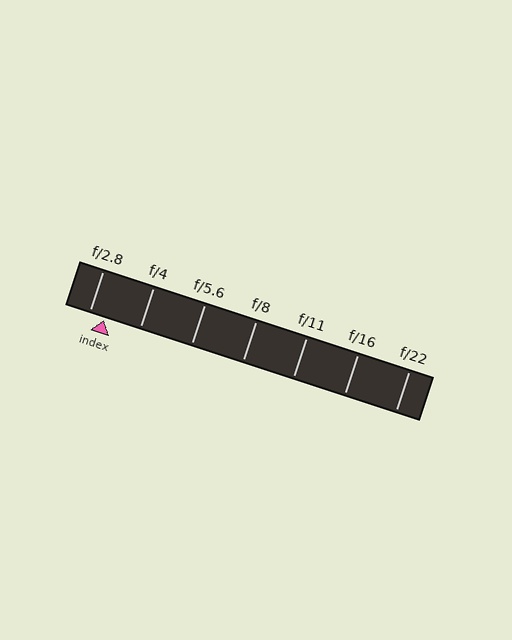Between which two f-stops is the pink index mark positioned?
The index mark is between f/2.8 and f/4.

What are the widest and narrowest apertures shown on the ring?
The widest aperture shown is f/2.8 and the narrowest is f/22.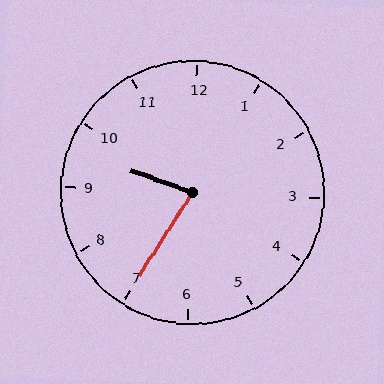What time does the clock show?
9:35.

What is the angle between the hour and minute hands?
Approximately 78 degrees.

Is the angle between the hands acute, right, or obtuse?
It is acute.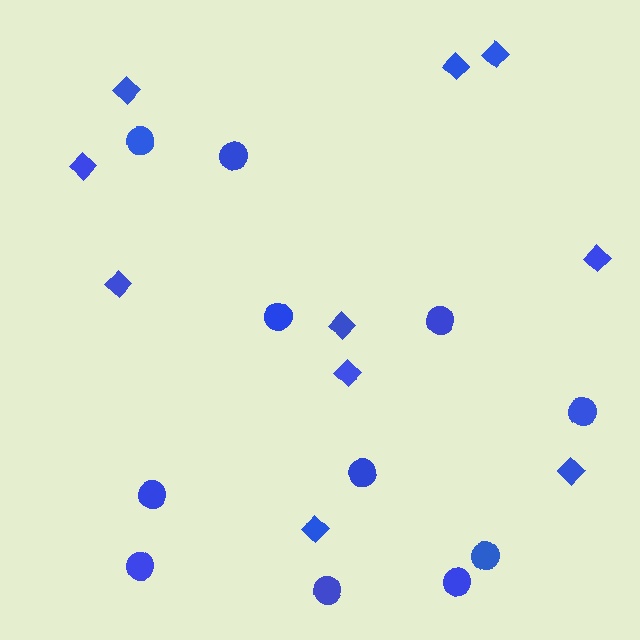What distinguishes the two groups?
There are 2 groups: one group of circles (11) and one group of diamonds (10).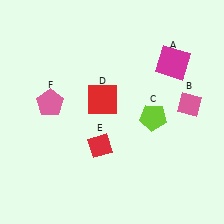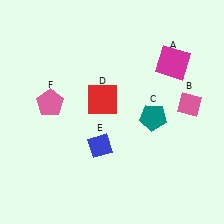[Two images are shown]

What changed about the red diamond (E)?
In Image 1, E is red. In Image 2, it changed to blue.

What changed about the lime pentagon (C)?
In Image 1, C is lime. In Image 2, it changed to teal.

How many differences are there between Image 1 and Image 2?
There are 2 differences between the two images.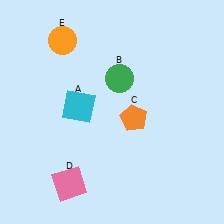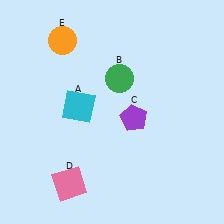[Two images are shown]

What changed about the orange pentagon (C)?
In Image 1, C is orange. In Image 2, it changed to purple.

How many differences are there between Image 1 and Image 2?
There is 1 difference between the two images.